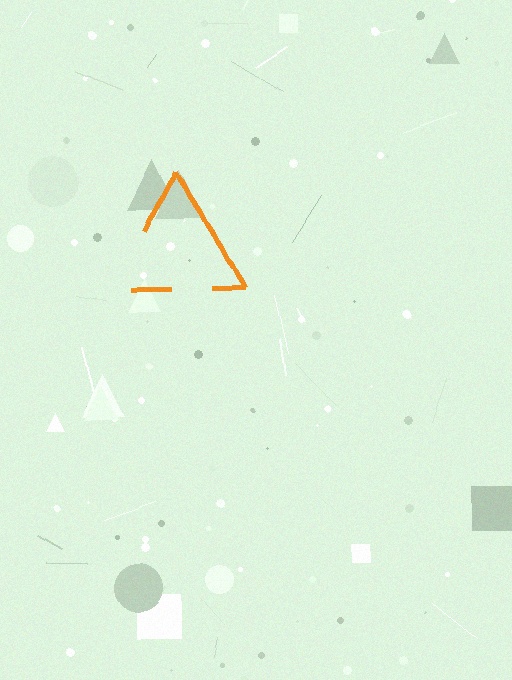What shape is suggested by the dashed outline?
The dashed outline suggests a triangle.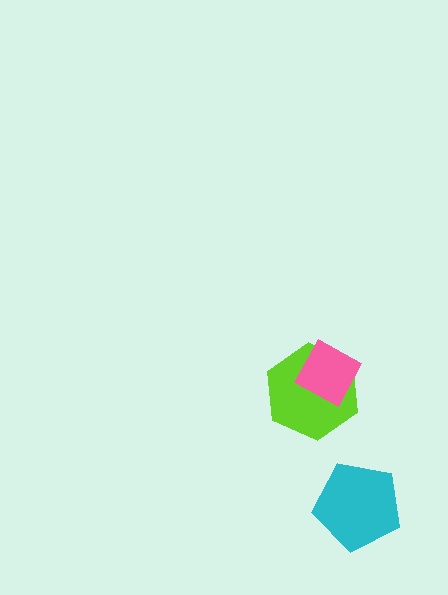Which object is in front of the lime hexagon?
The pink diamond is in front of the lime hexagon.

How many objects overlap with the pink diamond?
1 object overlaps with the pink diamond.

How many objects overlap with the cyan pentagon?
0 objects overlap with the cyan pentagon.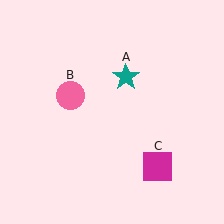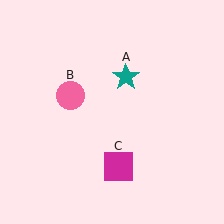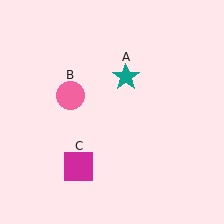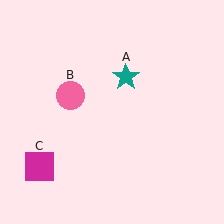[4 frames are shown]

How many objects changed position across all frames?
1 object changed position: magenta square (object C).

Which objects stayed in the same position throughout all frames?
Teal star (object A) and pink circle (object B) remained stationary.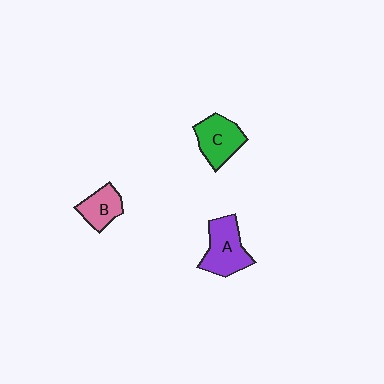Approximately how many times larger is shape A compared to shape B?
Approximately 1.5 times.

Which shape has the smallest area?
Shape B (pink).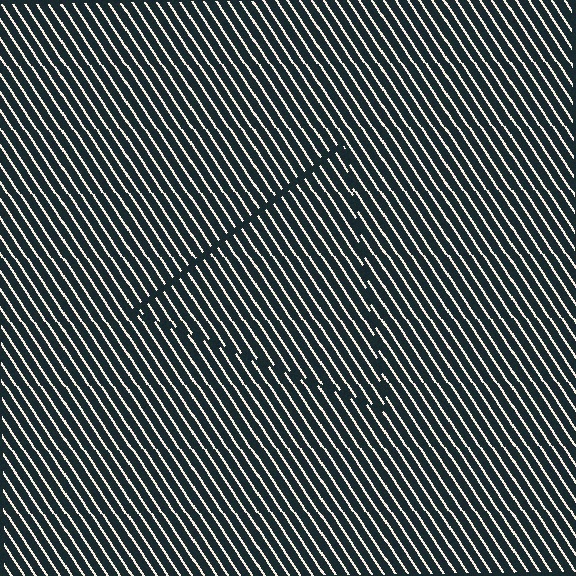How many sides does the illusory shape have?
3 sides — the line-ends trace a triangle.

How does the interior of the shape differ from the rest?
The interior of the shape contains the same grating, shifted by half a period — the contour is defined by the phase discontinuity where line-ends from the inner and outer gratings abut.